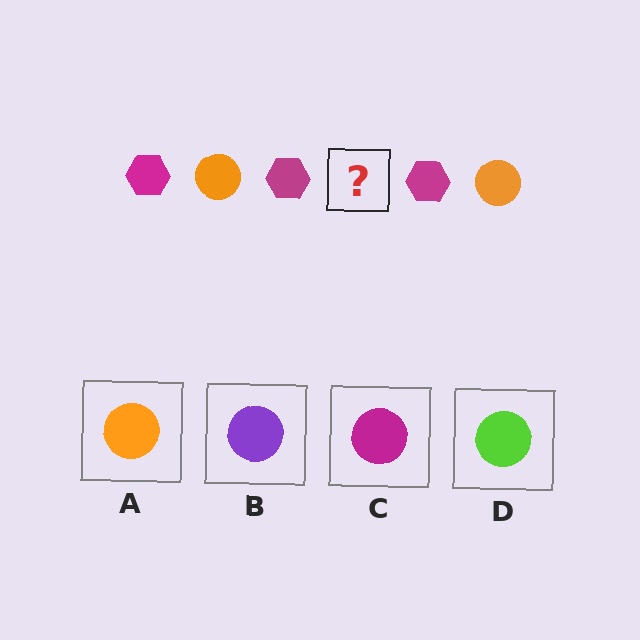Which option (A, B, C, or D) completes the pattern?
A.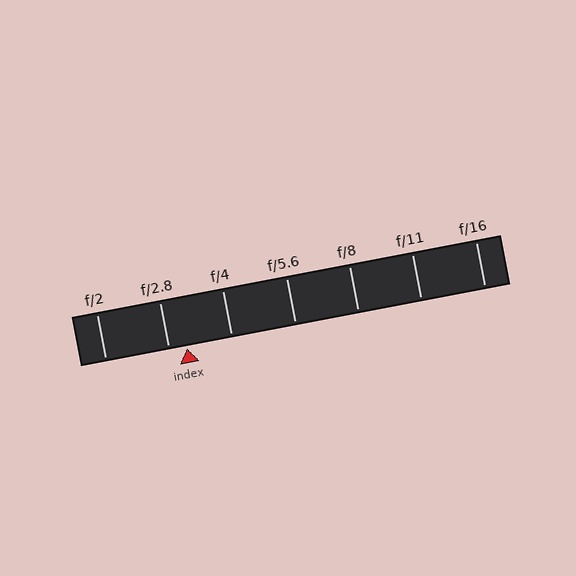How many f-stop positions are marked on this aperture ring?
There are 7 f-stop positions marked.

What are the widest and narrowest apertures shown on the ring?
The widest aperture shown is f/2 and the narrowest is f/16.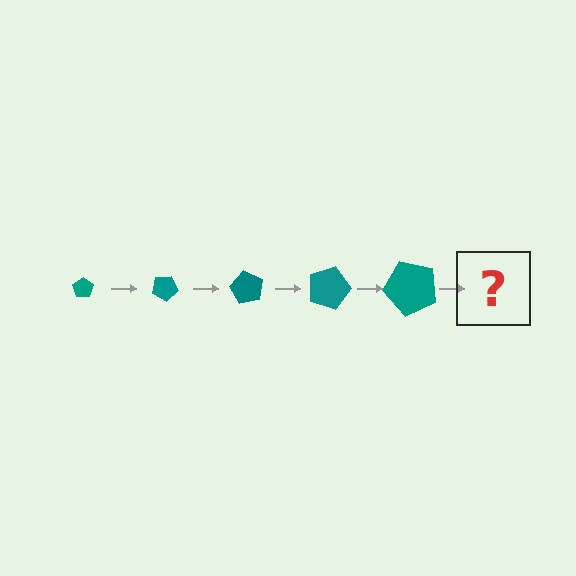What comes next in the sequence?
The next element should be a pentagon, larger than the previous one and rotated 150 degrees from the start.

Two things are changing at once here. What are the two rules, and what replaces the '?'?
The two rules are that the pentagon grows larger each step and it rotates 30 degrees each step. The '?' should be a pentagon, larger than the previous one and rotated 150 degrees from the start.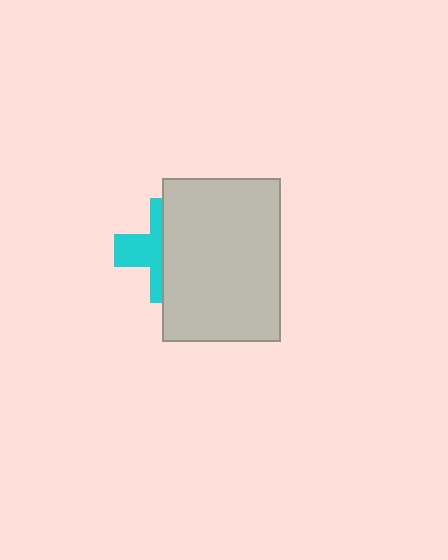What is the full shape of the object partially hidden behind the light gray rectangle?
The partially hidden object is a cyan cross.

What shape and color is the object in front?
The object in front is a light gray rectangle.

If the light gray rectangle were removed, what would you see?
You would see the complete cyan cross.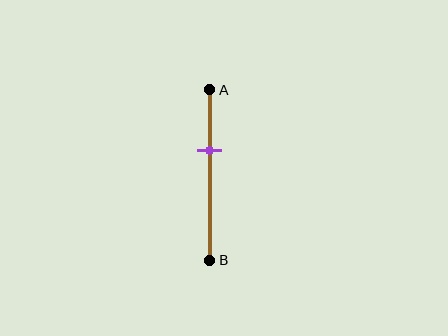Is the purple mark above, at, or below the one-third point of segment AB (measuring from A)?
The purple mark is approximately at the one-third point of segment AB.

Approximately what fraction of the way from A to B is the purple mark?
The purple mark is approximately 35% of the way from A to B.